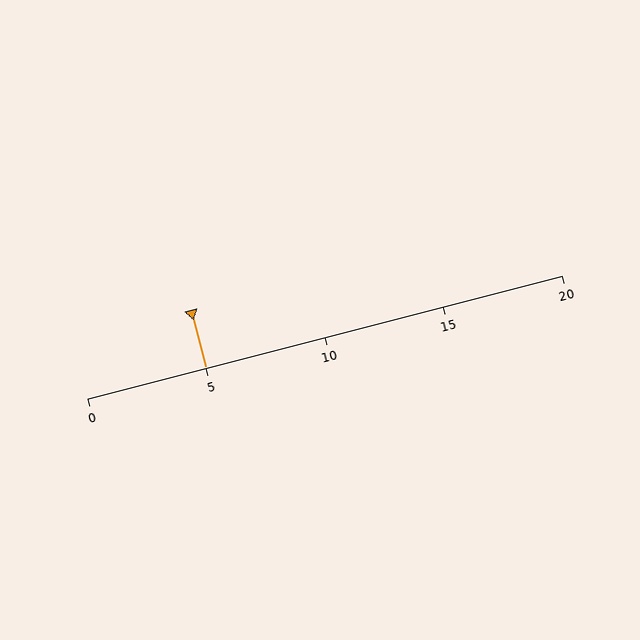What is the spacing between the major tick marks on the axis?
The major ticks are spaced 5 apart.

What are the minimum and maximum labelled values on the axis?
The axis runs from 0 to 20.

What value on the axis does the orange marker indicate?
The marker indicates approximately 5.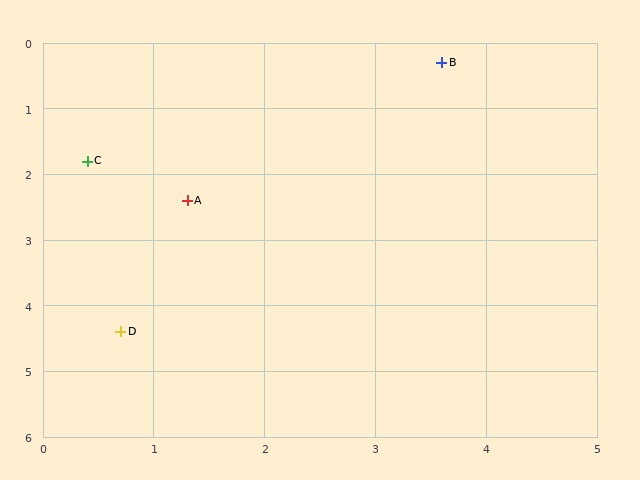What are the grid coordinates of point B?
Point B is at approximately (3.6, 0.3).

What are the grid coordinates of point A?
Point A is at approximately (1.3, 2.4).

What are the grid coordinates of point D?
Point D is at approximately (0.7, 4.4).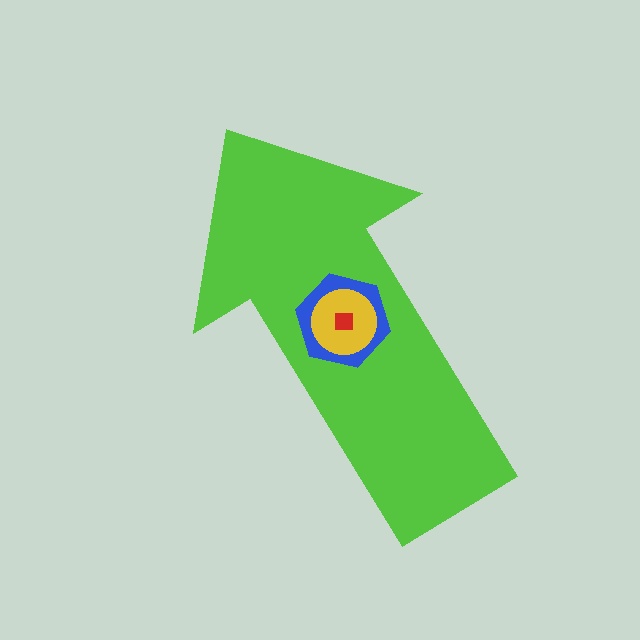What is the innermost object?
The red square.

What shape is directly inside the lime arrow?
The blue hexagon.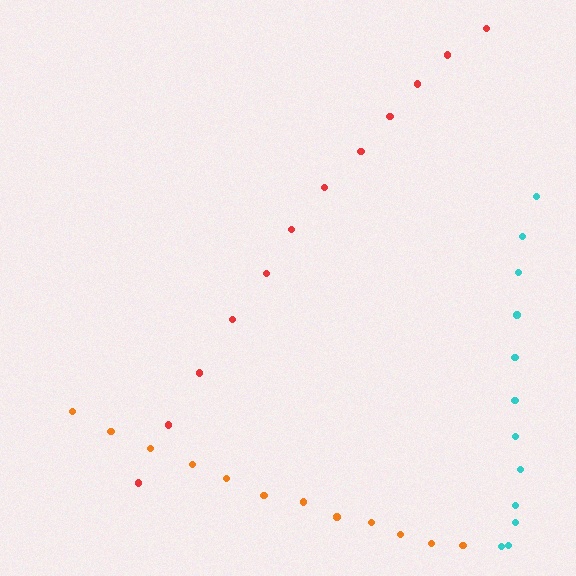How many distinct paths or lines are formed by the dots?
There are 3 distinct paths.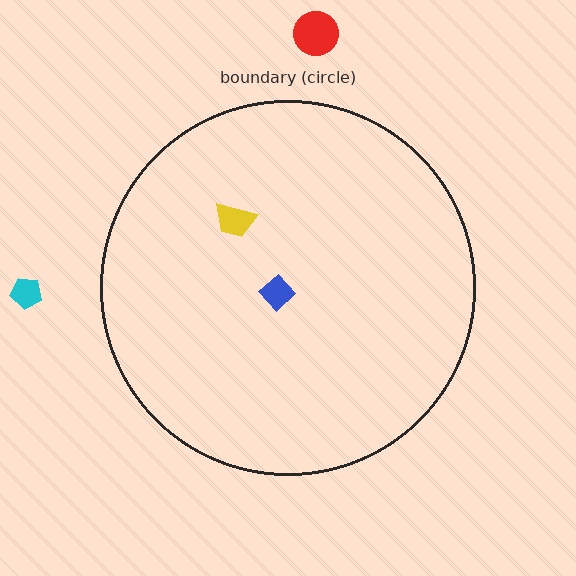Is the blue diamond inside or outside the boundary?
Inside.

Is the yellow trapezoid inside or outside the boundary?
Inside.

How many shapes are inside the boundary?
2 inside, 2 outside.